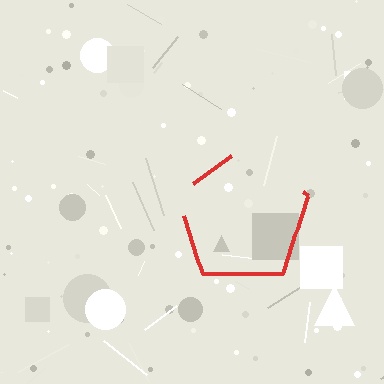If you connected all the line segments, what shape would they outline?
They would outline a pentagon.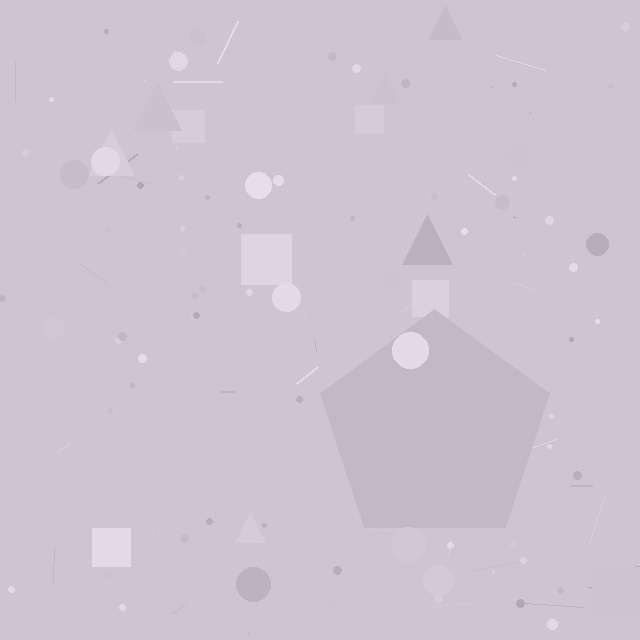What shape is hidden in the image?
A pentagon is hidden in the image.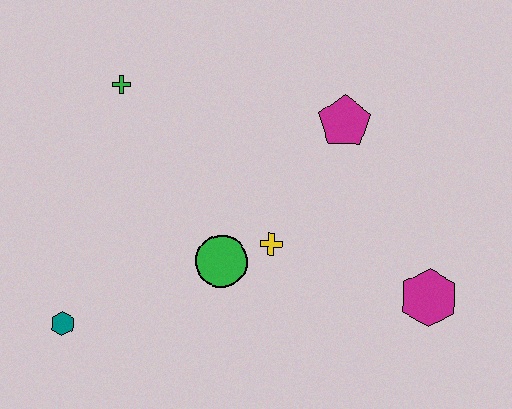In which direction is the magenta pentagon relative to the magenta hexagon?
The magenta pentagon is above the magenta hexagon.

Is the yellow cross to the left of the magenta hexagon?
Yes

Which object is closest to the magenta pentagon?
The yellow cross is closest to the magenta pentagon.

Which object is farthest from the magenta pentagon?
The teal hexagon is farthest from the magenta pentagon.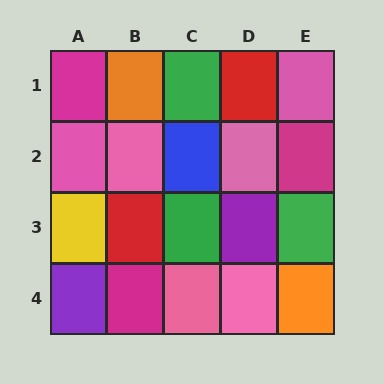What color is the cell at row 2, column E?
Magenta.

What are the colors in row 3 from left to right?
Yellow, red, green, purple, green.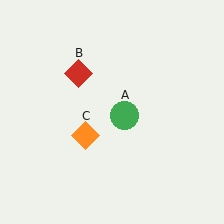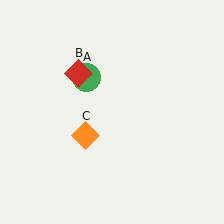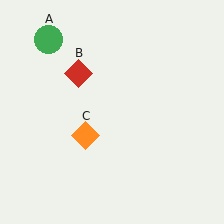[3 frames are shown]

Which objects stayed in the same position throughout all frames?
Red diamond (object B) and orange diamond (object C) remained stationary.